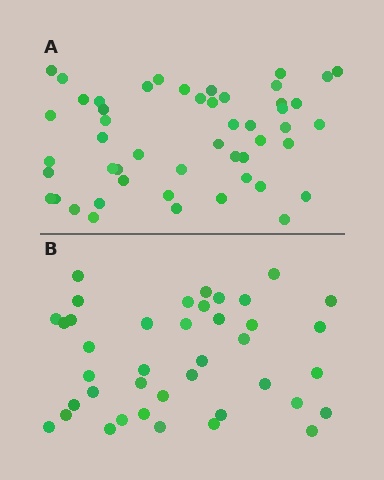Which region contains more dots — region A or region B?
Region A (the top region) has more dots.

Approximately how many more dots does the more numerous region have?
Region A has roughly 10 or so more dots than region B.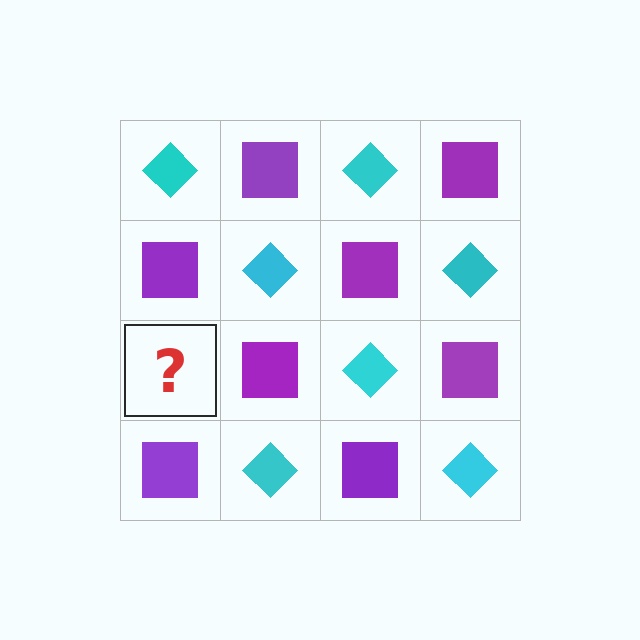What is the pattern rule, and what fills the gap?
The rule is that it alternates cyan diamond and purple square in a checkerboard pattern. The gap should be filled with a cyan diamond.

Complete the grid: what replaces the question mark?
The question mark should be replaced with a cyan diamond.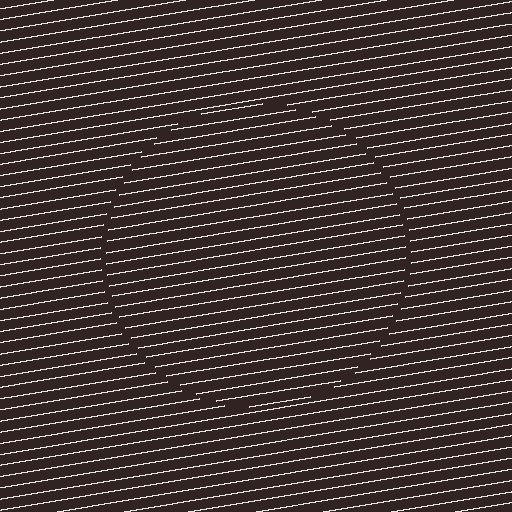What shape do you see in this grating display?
An illusory circle. The interior of the shape contains the same grating, shifted by half a period — the contour is defined by the phase discontinuity where line-ends from the inner and outer gratings abut.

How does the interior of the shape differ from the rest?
The interior of the shape contains the same grating, shifted by half a period — the contour is defined by the phase discontinuity where line-ends from the inner and outer gratings abut.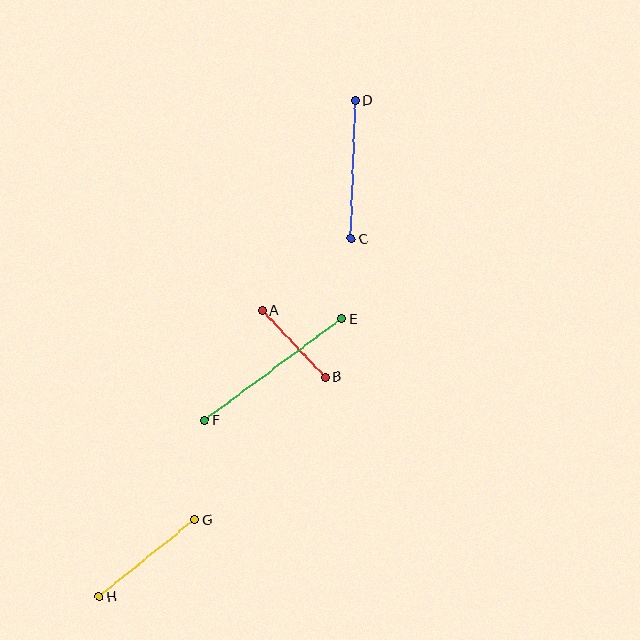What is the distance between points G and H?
The distance is approximately 123 pixels.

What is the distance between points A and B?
The distance is approximately 92 pixels.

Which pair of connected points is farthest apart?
Points E and F are farthest apart.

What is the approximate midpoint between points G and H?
The midpoint is at approximately (147, 558) pixels.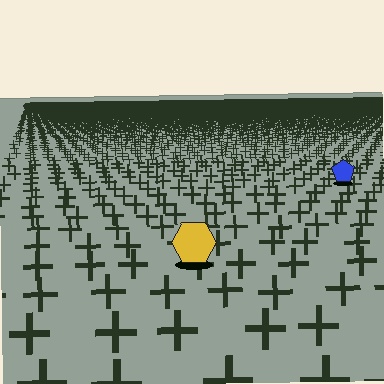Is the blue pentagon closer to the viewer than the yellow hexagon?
No. The yellow hexagon is closer — you can tell from the texture gradient: the ground texture is coarser near it.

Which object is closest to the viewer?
The yellow hexagon is closest. The texture marks near it are larger and more spread out.